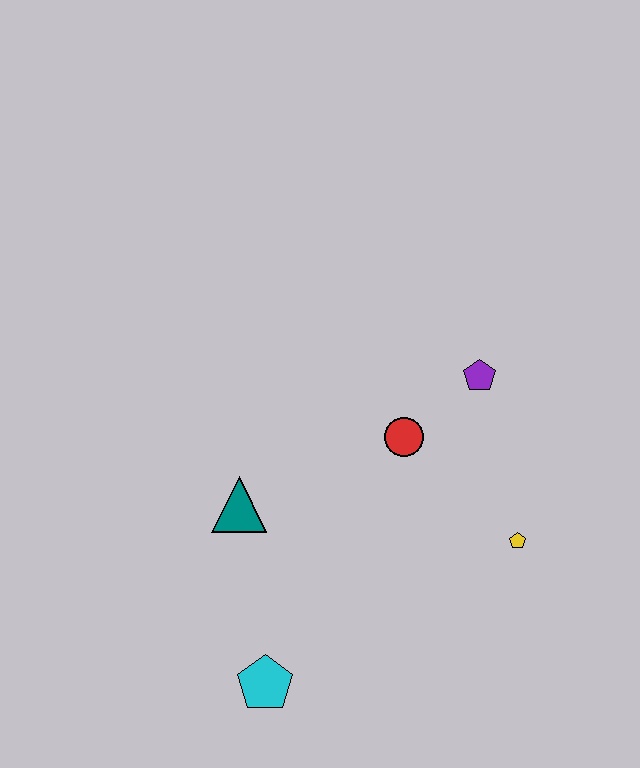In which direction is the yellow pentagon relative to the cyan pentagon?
The yellow pentagon is to the right of the cyan pentagon.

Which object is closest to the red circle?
The purple pentagon is closest to the red circle.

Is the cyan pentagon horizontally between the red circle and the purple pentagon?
No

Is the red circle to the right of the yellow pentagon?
No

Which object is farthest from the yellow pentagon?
The cyan pentagon is farthest from the yellow pentagon.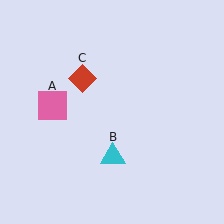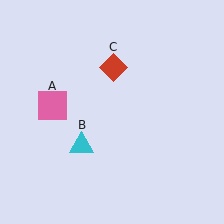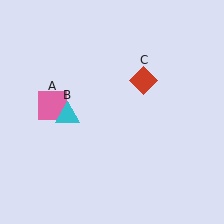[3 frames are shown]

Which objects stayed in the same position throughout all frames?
Pink square (object A) remained stationary.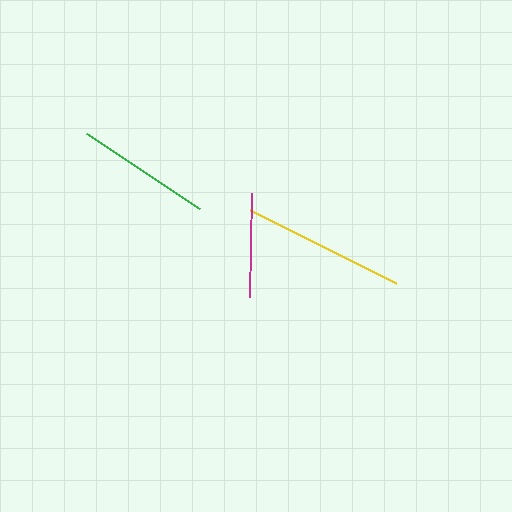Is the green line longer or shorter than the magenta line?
The green line is longer than the magenta line.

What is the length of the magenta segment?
The magenta segment is approximately 104 pixels long.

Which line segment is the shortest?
The magenta line is the shortest at approximately 104 pixels.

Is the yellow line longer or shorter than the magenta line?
The yellow line is longer than the magenta line.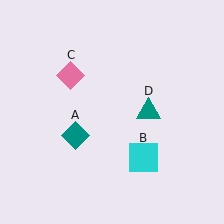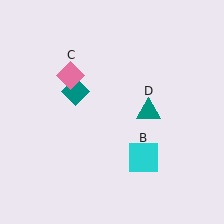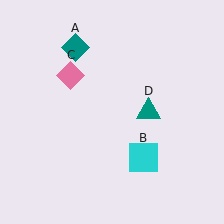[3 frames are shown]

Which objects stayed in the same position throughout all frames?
Cyan square (object B) and pink diamond (object C) and teal triangle (object D) remained stationary.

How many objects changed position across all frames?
1 object changed position: teal diamond (object A).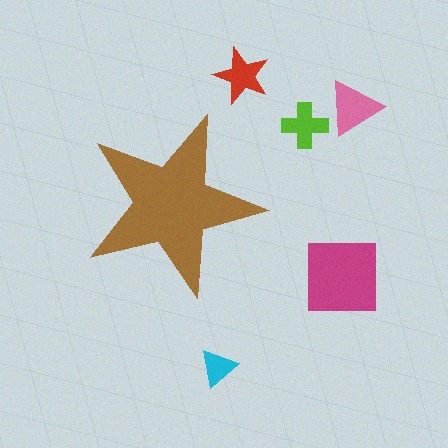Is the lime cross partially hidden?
No, the lime cross is fully visible.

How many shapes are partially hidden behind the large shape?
0 shapes are partially hidden.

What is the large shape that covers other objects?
A brown star.